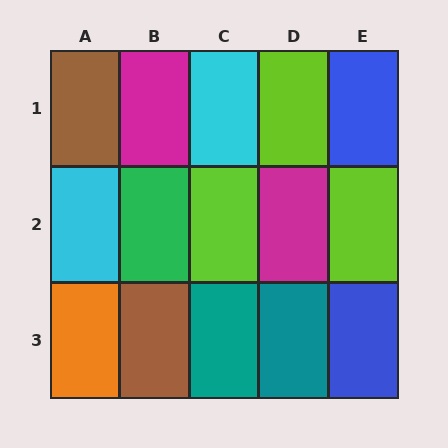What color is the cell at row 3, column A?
Orange.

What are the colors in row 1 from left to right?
Brown, magenta, cyan, lime, blue.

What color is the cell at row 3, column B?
Brown.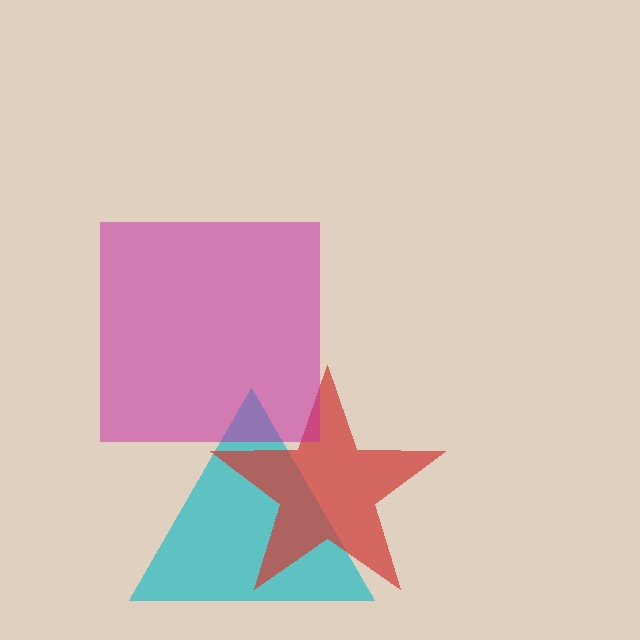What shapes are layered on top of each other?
The layered shapes are: a cyan triangle, a red star, a magenta square.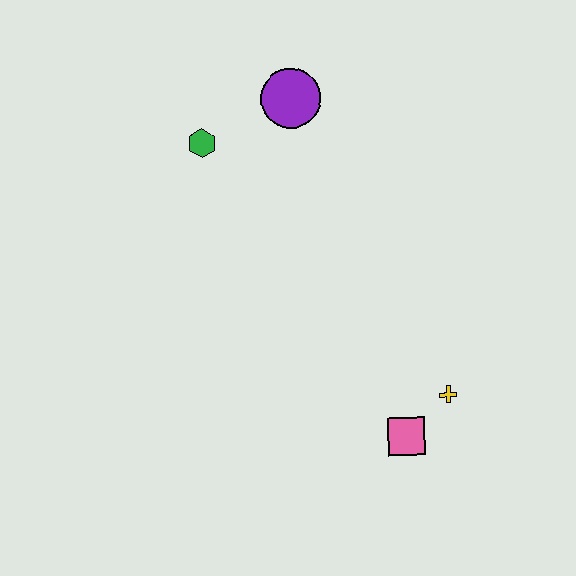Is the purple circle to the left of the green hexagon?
No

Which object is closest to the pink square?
The yellow cross is closest to the pink square.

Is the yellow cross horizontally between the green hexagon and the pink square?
No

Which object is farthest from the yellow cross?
The green hexagon is farthest from the yellow cross.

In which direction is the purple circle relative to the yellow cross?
The purple circle is above the yellow cross.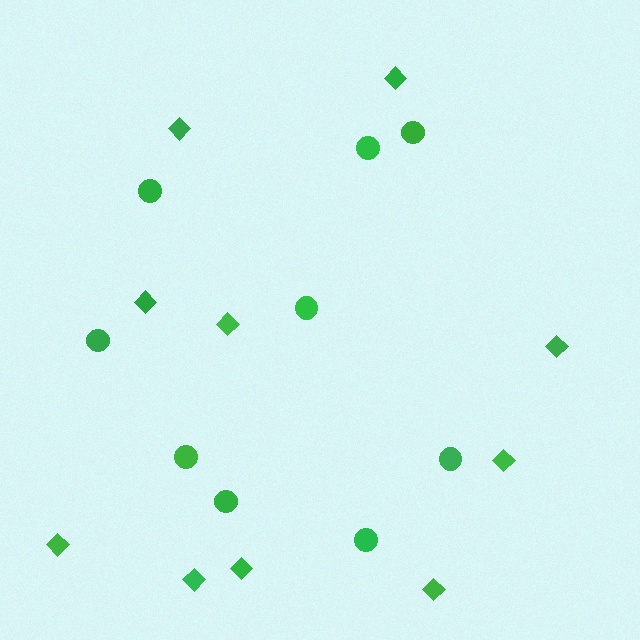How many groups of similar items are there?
There are 2 groups: one group of diamonds (10) and one group of circles (9).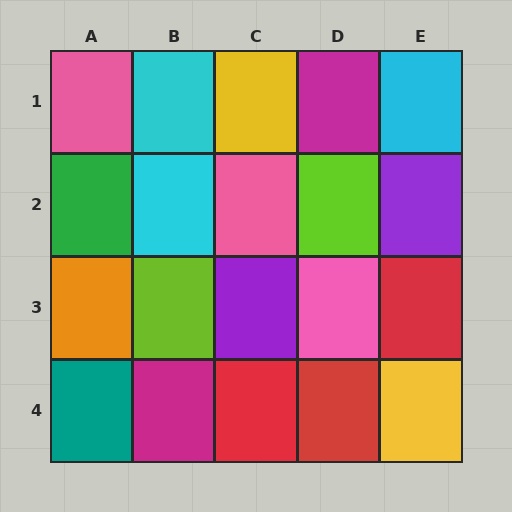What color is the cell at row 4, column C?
Red.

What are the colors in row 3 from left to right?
Orange, lime, purple, pink, red.